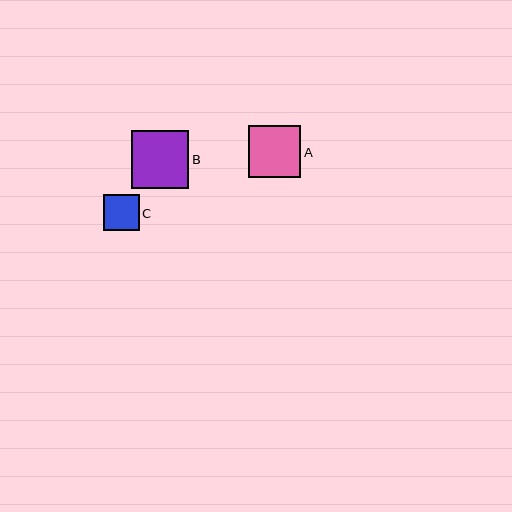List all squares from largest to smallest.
From largest to smallest: B, A, C.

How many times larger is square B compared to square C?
Square B is approximately 1.6 times the size of square C.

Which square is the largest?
Square B is the largest with a size of approximately 57 pixels.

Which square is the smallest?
Square C is the smallest with a size of approximately 36 pixels.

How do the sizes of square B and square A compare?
Square B and square A are approximately the same size.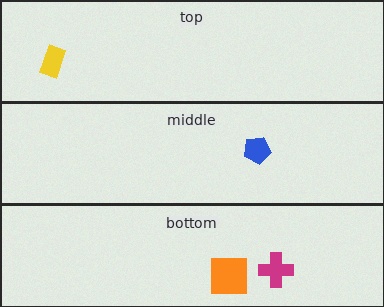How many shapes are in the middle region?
1.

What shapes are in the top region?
The yellow rectangle.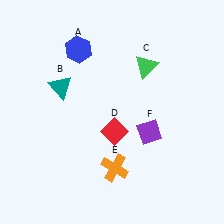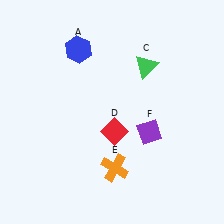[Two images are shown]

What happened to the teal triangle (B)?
The teal triangle (B) was removed in Image 2. It was in the top-left area of Image 1.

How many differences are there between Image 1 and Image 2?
There is 1 difference between the two images.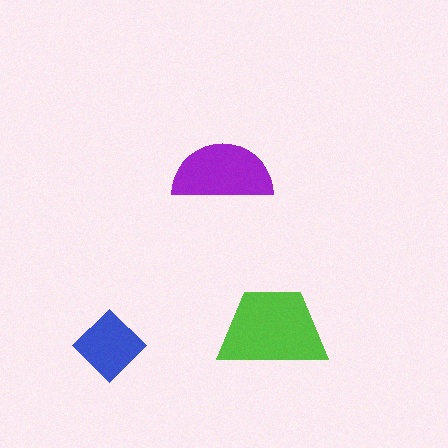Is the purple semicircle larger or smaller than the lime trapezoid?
Smaller.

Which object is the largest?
The lime trapezoid.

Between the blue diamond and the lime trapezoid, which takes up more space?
The lime trapezoid.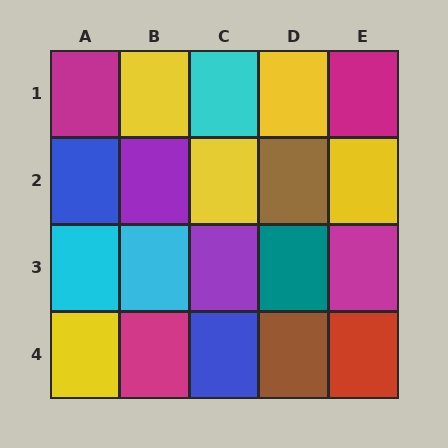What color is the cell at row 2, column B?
Purple.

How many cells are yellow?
5 cells are yellow.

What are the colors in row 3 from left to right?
Cyan, cyan, purple, teal, magenta.